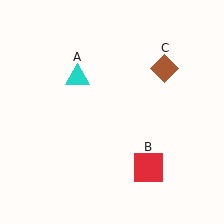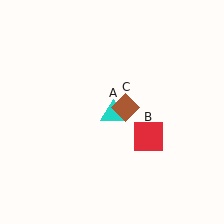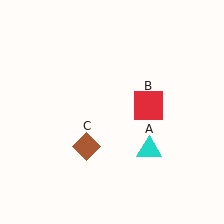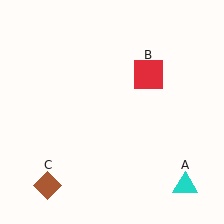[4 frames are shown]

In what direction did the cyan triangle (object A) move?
The cyan triangle (object A) moved down and to the right.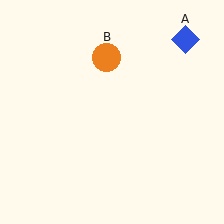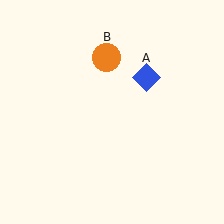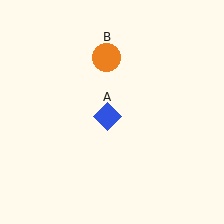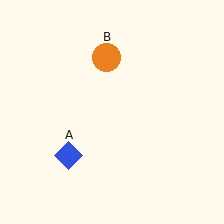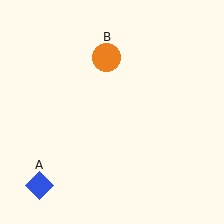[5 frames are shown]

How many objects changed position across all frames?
1 object changed position: blue diamond (object A).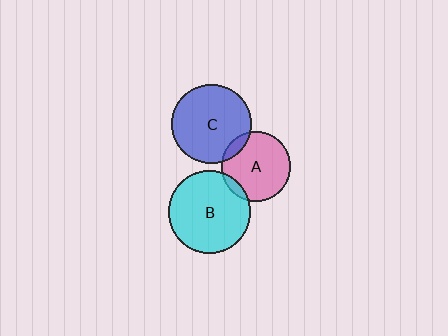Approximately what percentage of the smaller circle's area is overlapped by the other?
Approximately 10%.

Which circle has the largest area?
Circle B (cyan).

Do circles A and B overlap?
Yes.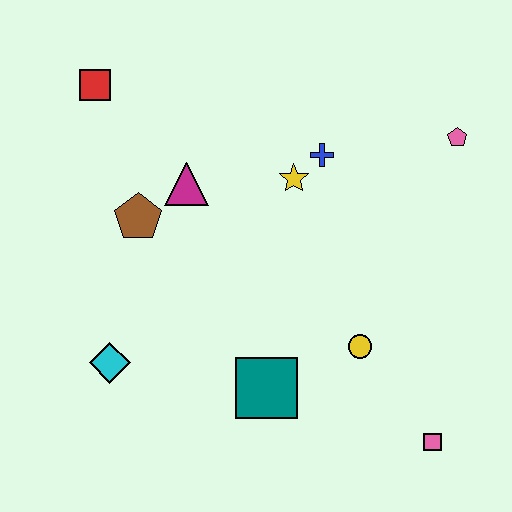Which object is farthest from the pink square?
The red square is farthest from the pink square.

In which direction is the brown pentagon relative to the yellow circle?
The brown pentagon is to the left of the yellow circle.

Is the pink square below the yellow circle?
Yes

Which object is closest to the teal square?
The yellow circle is closest to the teal square.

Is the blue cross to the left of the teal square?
No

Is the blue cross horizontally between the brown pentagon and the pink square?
Yes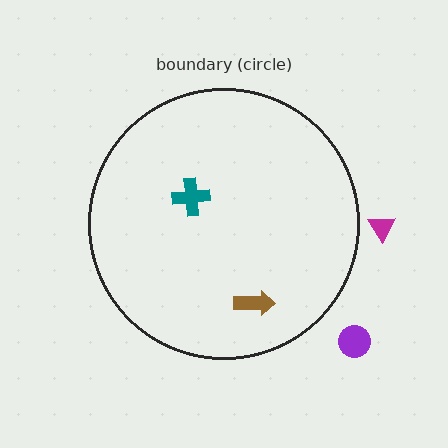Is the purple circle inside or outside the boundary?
Outside.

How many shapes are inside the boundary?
2 inside, 2 outside.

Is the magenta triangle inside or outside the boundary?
Outside.